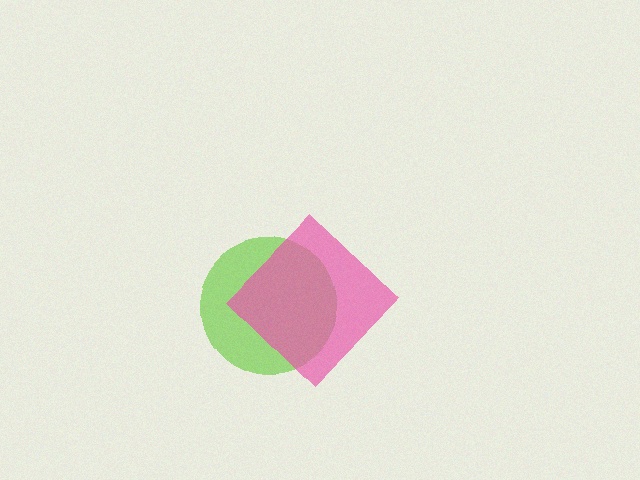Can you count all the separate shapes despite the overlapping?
Yes, there are 2 separate shapes.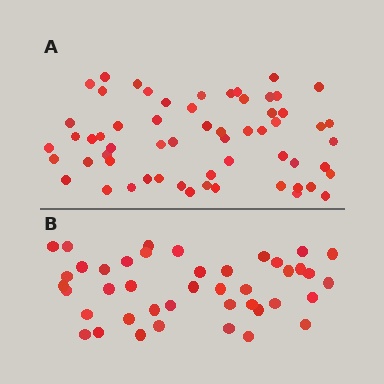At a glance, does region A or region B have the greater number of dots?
Region A (the top region) has more dots.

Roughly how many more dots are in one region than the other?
Region A has approximately 20 more dots than region B.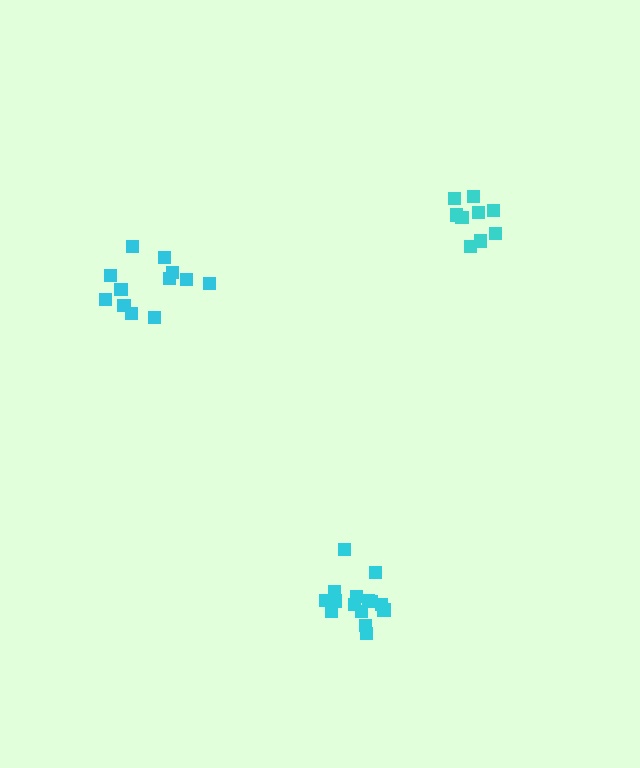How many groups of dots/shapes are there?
There are 3 groups.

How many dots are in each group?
Group 1: 12 dots, Group 2: 9 dots, Group 3: 15 dots (36 total).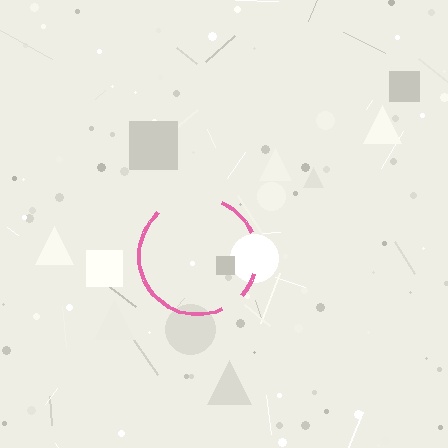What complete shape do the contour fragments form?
The contour fragments form a circle.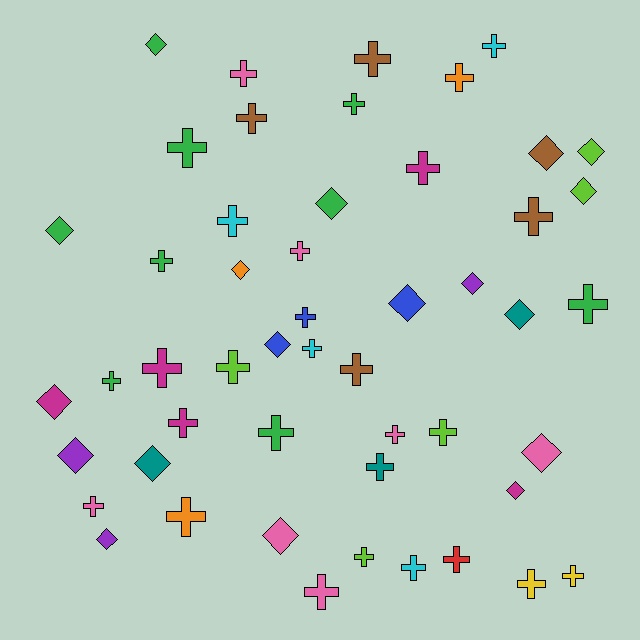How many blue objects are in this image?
There are 3 blue objects.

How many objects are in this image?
There are 50 objects.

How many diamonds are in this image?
There are 18 diamonds.